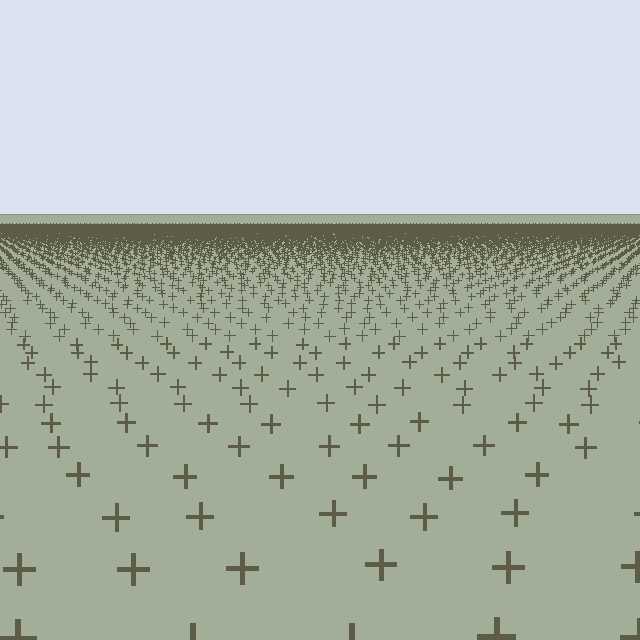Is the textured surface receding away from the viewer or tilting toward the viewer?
The surface is receding away from the viewer. Texture elements get smaller and denser toward the top.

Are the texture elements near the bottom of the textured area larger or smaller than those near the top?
Larger. Near the bottom, elements are closer to the viewer and appear at a bigger on-screen size.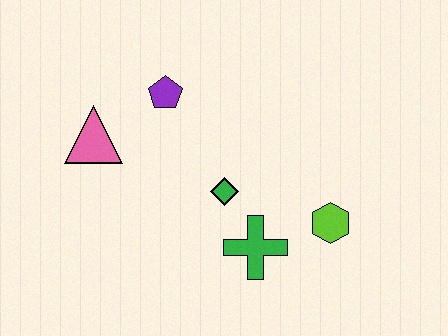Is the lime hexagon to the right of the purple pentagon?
Yes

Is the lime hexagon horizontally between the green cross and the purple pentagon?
No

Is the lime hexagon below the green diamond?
Yes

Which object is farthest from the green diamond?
The pink triangle is farthest from the green diamond.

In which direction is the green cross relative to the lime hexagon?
The green cross is to the left of the lime hexagon.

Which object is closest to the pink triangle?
The purple pentagon is closest to the pink triangle.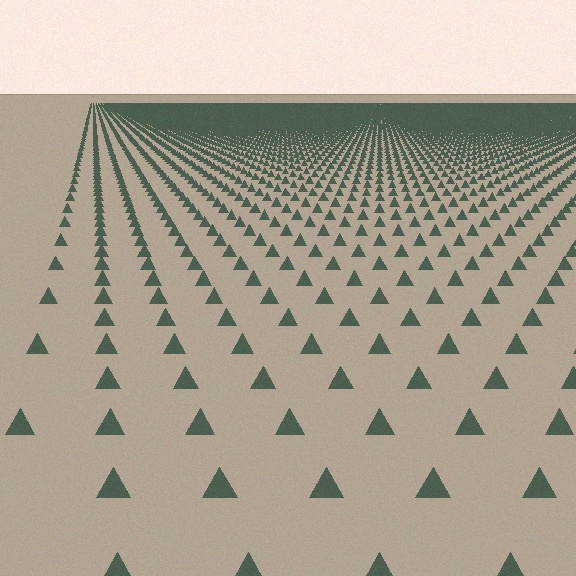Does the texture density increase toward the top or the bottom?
Density increases toward the top.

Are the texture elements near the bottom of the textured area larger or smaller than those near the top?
Larger. Near the bottom, elements are closer to the viewer and appear at a bigger on-screen size.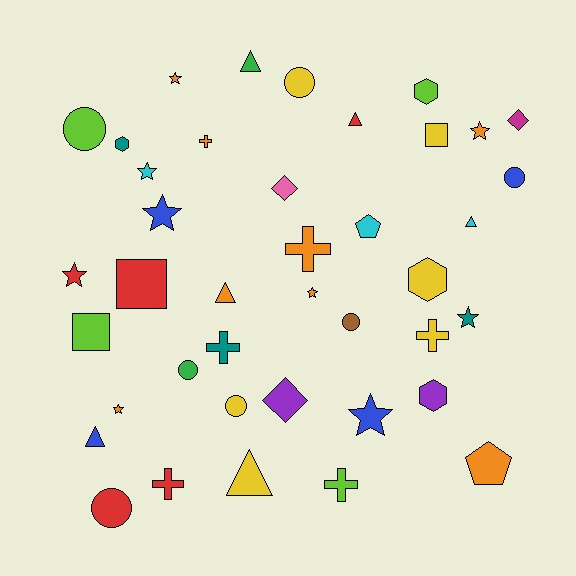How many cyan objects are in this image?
There are 3 cyan objects.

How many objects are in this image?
There are 40 objects.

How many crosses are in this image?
There are 6 crosses.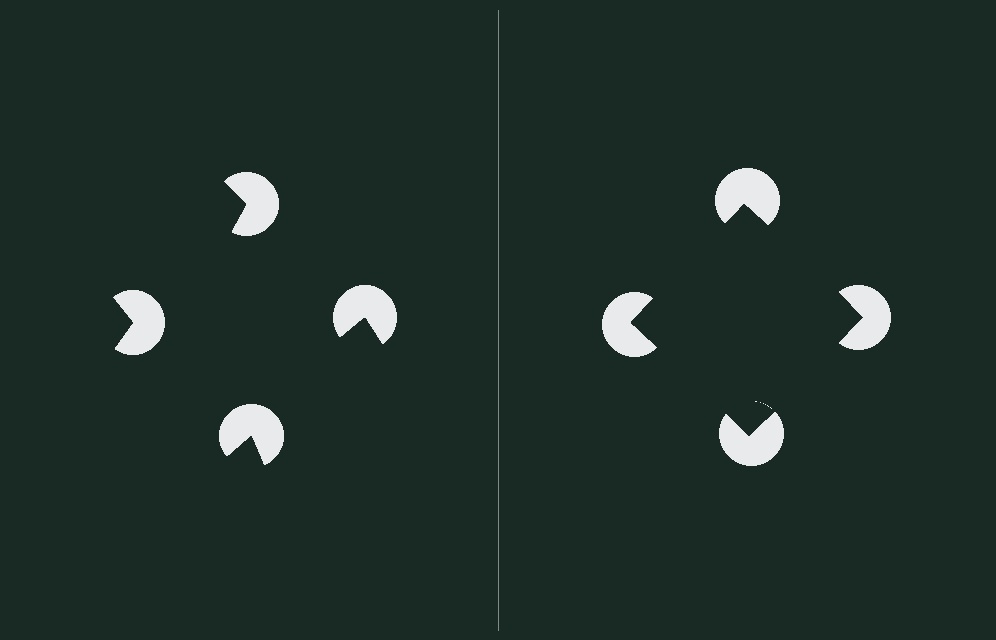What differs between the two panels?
The pac-man discs are positioned identically on both sides; only the wedge orientations differ. On the right they align to a square; on the left they are misaligned.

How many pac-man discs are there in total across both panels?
8 — 4 on each side.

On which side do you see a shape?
An illusory square appears on the right side. On the left side the wedge cuts are rotated, so no coherent shape forms.